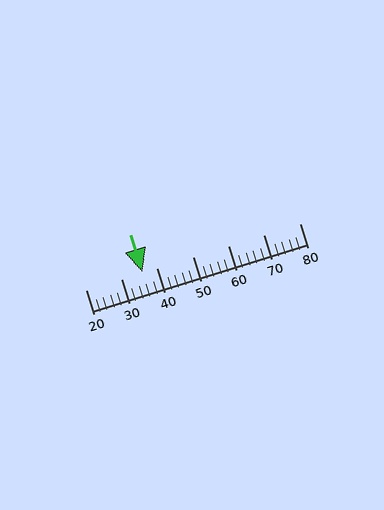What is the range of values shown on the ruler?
The ruler shows values from 20 to 80.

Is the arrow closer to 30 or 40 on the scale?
The arrow is closer to 40.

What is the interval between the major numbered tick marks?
The major tick marks are spaced 10 units apart.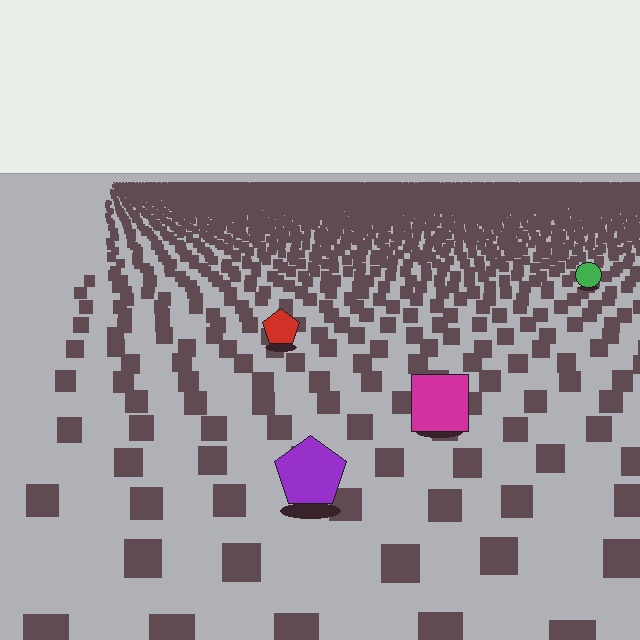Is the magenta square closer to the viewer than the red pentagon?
Yes. The magenta square is closer — you can tell from the texture gradient: the ground texture is coarser near it.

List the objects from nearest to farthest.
From nearest to farthest: the purple pentagon, the magenta square, the red pentagon, the green circle.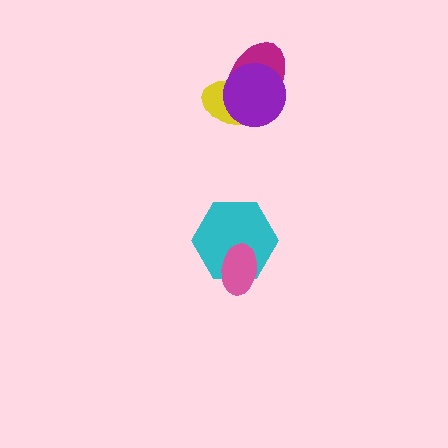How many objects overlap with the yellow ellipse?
2 objects overlap with the yellow ellipse.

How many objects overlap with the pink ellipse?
1 object overlaps with the pink ellipse.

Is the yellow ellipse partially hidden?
Yes, it is partially covered by another shape.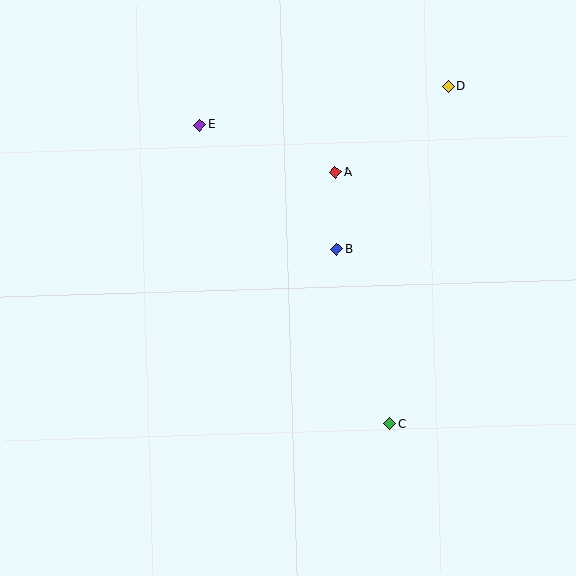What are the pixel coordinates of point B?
Point B is at (337, 249).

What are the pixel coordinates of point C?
Point C is at (390, 424).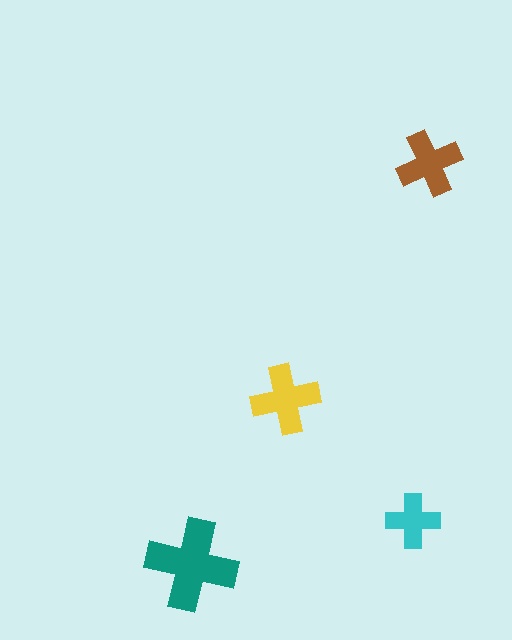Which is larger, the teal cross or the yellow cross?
The teal one.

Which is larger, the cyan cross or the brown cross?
The brown one.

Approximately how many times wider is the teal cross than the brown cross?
About 1.5 times wider.